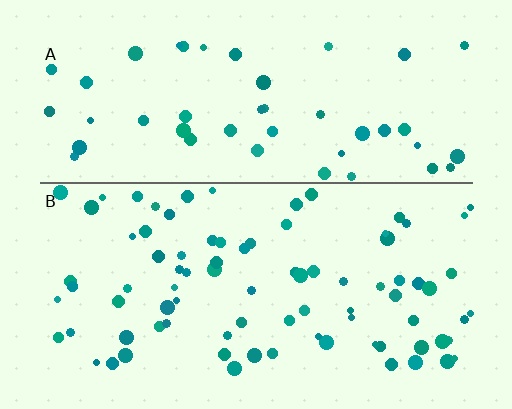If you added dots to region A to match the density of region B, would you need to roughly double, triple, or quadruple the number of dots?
Approximately double.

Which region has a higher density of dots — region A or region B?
B (the bottom).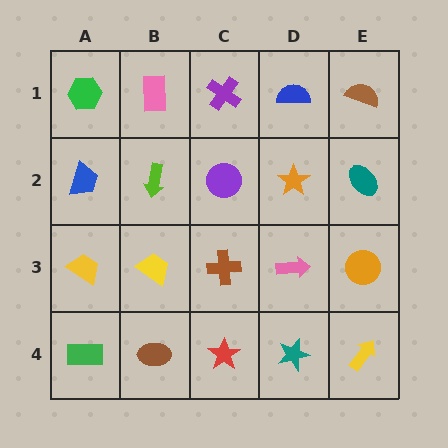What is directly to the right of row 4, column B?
A red star.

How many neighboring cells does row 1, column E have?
2.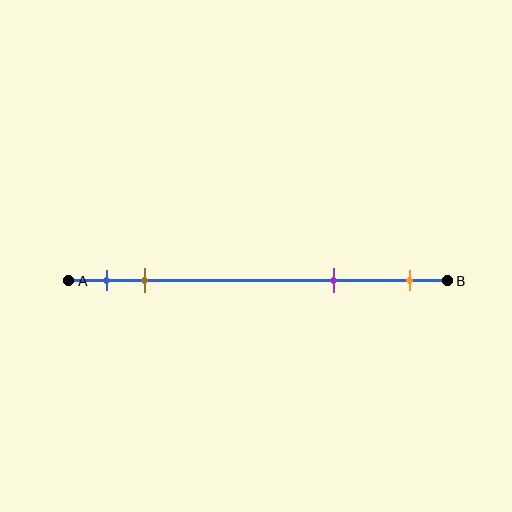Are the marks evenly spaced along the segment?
No, the marks are not evenly spaced.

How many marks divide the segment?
There are 4 marks dividing the segment.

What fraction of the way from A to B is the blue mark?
The blue mark is approximately 10% (0.1) of the way from A to B.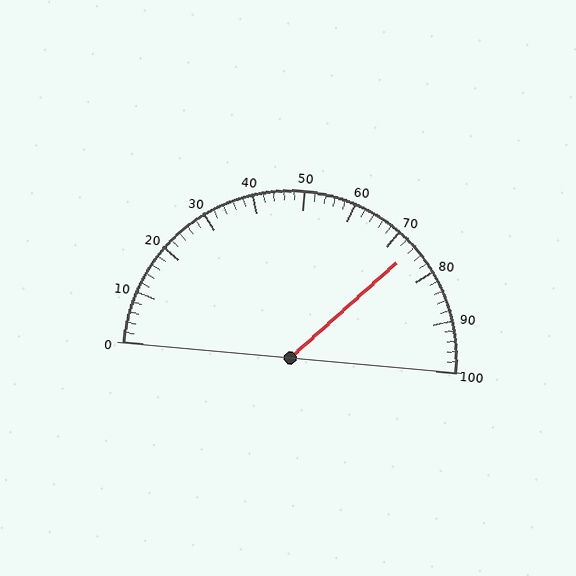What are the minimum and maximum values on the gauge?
The gauge ranges from 0 to 100.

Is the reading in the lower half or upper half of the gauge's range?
The reading is in the upper half of the range (0 to 100).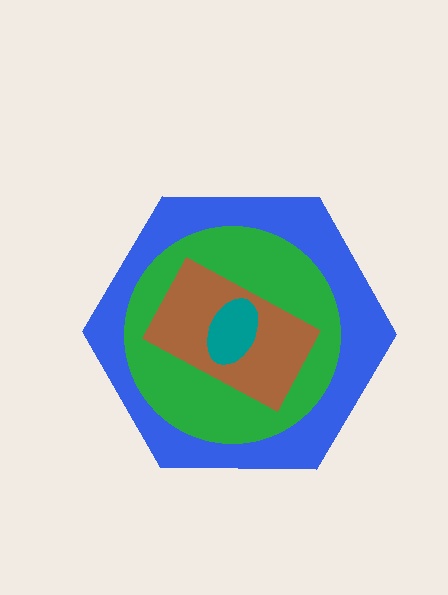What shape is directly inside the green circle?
The brown rectangle.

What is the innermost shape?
The teal ellipse.